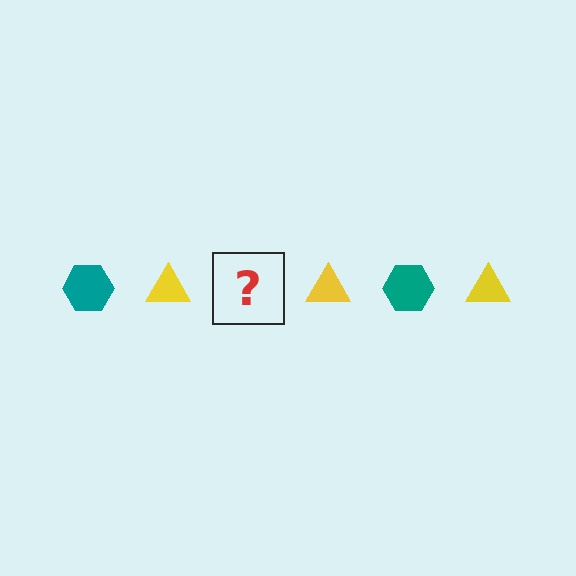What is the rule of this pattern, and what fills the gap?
The rule is that the pattern alternates between teal hexagon and yellow triangle. The gap should be filled with a teal hexagon.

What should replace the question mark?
The question mark should be replaced with a teal hexagon.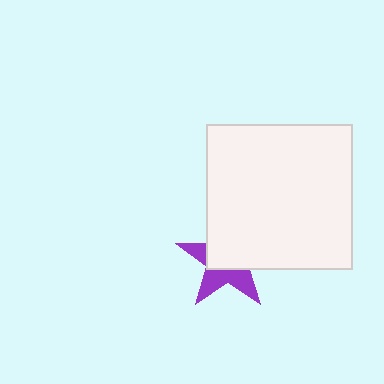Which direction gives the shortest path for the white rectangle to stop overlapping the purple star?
Moving toward the upper-right gives the shortest separation.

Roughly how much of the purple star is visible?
A small part of it is visible (roughly 44%).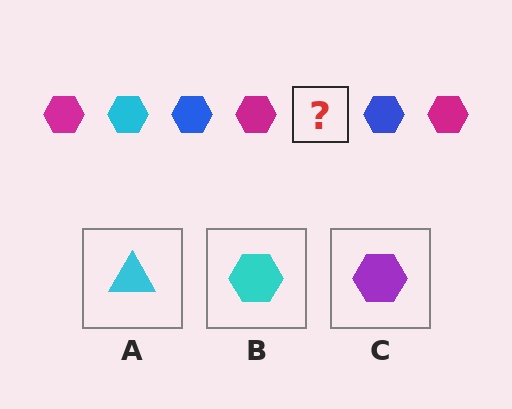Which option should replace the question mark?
Option B.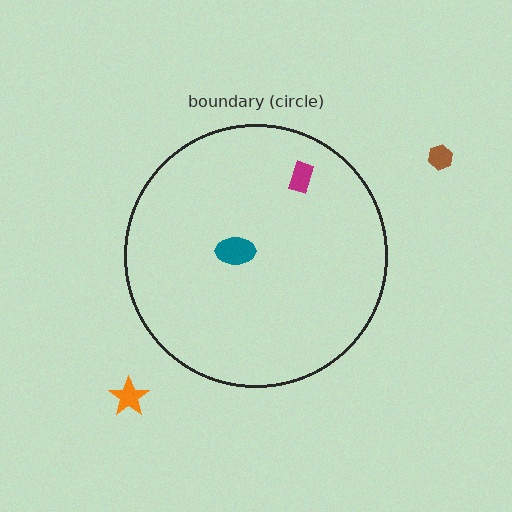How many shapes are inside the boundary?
2 inside, 2 outside.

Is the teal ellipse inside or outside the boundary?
Inside.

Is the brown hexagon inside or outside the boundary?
Outside.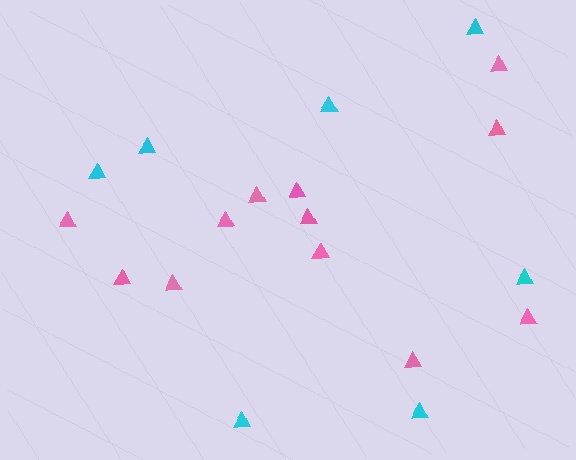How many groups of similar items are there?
There are 2 groups: one group of pink triangles (12) and one group of cyan triangles (7).